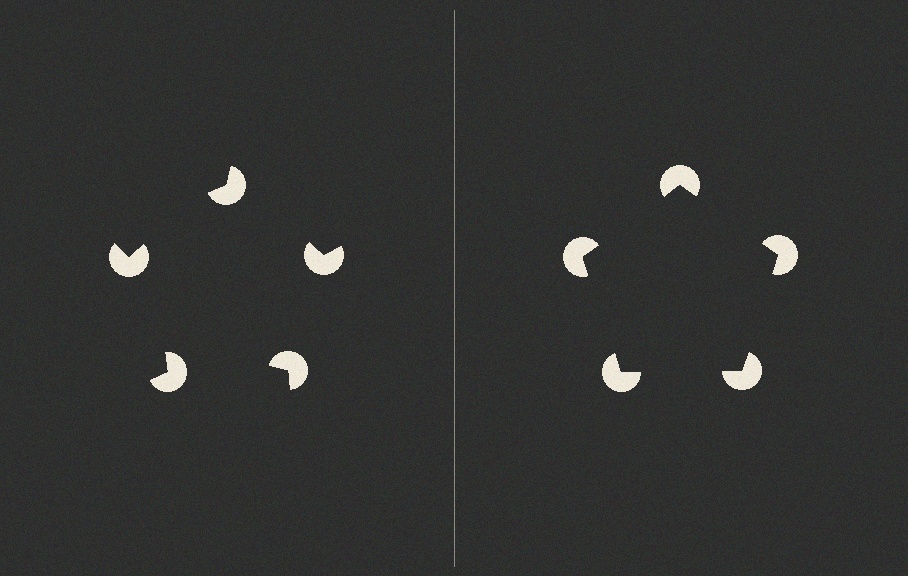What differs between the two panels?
The pac-man discs are positioned identically on both sides; only the wedge orientations differ. On the right they align to a pentagon; on the left they are misaligned.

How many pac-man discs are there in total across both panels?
10 — 5 on each side.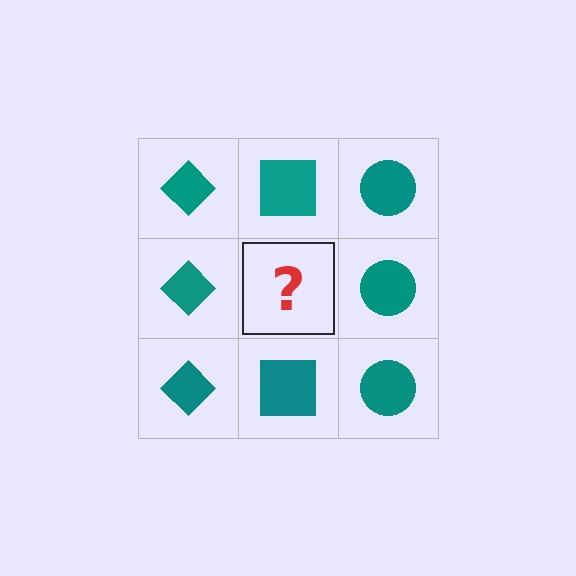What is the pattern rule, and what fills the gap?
The rule is that each column has a consistent shape. The gap should be filled with a teal square.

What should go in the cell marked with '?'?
The missing cell should contain a teal square.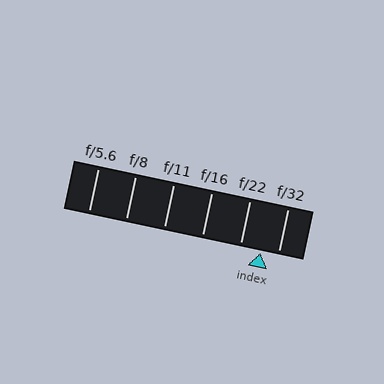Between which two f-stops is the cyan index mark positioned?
The index mark is between f/22 and f/32.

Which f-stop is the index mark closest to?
The index mark is closest to f/32.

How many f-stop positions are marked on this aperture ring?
There are 6 f-stop positions marked.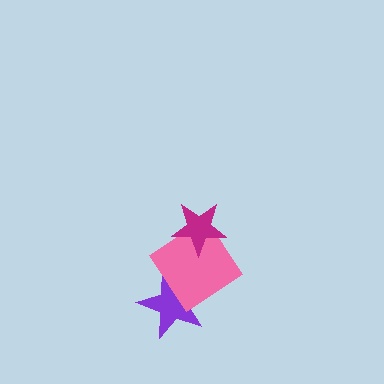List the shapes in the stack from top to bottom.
From top to bottom: the magenta star, the pink diamond, the purple star.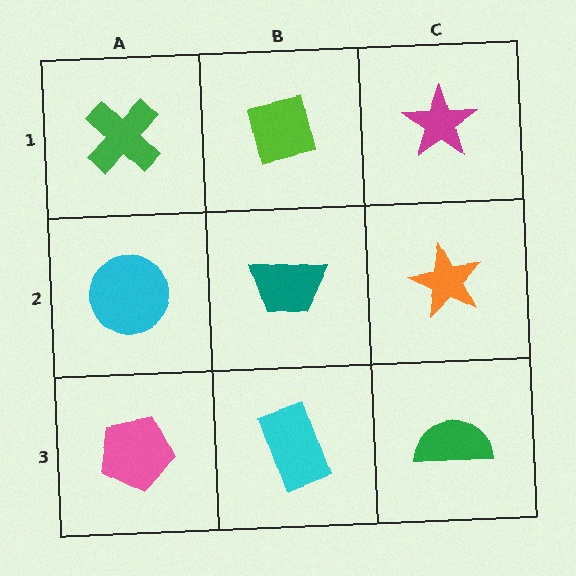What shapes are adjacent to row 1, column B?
A teal trapezoid (row 2, column B), a green cross (row 1, column A), a magenta star (row 1, column C).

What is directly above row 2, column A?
A green cross.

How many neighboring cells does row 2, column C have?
3.